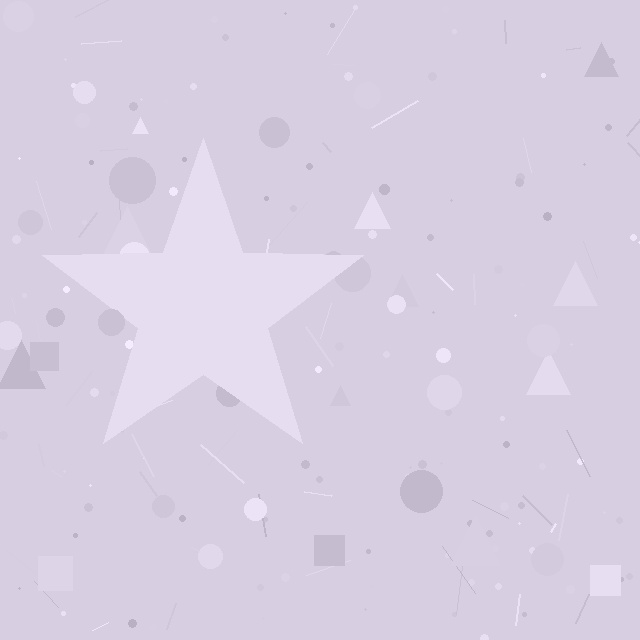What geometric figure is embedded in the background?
A star is embedded in the background.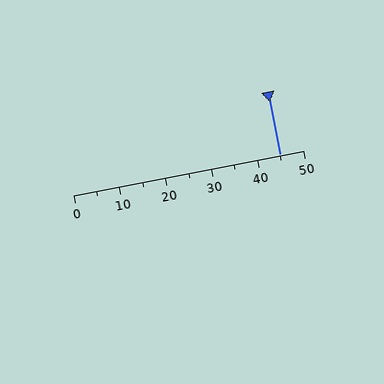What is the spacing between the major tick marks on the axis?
The major ticks are spaced 10 apart.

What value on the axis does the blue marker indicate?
The marker indicates approximately 45.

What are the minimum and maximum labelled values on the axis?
The axis runs from 0 to 50.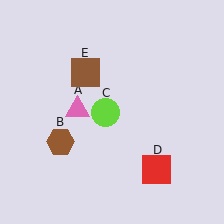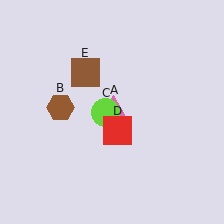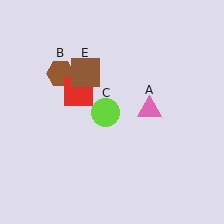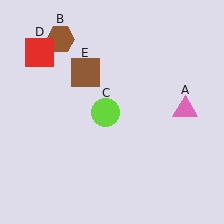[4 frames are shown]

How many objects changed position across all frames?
3 objects changed position: pink triangle (object A), brown hexagon (object B), red square (object D).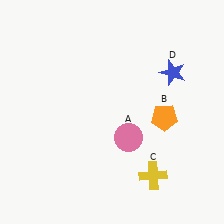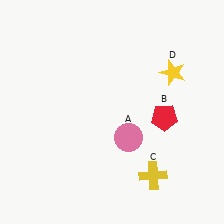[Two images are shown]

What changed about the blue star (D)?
In Image 1, D is blue. In Image 2, it changed to yellow.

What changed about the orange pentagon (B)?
In Image 1, B is orange. In Image 2, it changed to red.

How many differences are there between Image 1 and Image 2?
There are 2 differences between the two images.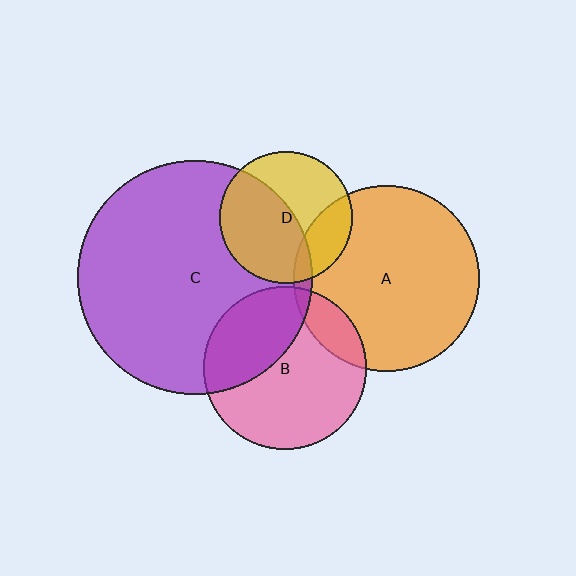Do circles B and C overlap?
Yes.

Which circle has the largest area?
Circle C (purple).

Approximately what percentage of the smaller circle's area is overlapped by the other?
Approximately 35%.